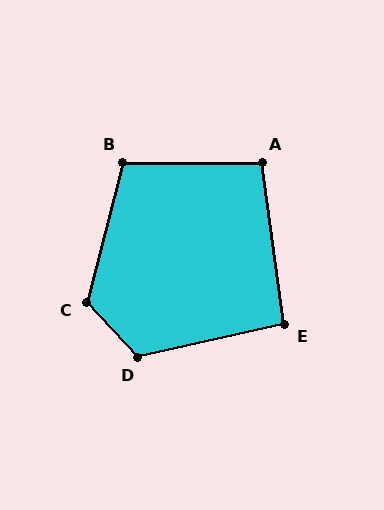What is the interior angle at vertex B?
Approximately 104 degrees (obtuse).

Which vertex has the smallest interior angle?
E, at approximately 94 degrees.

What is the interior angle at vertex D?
Approximately 120 degrees (obtuse).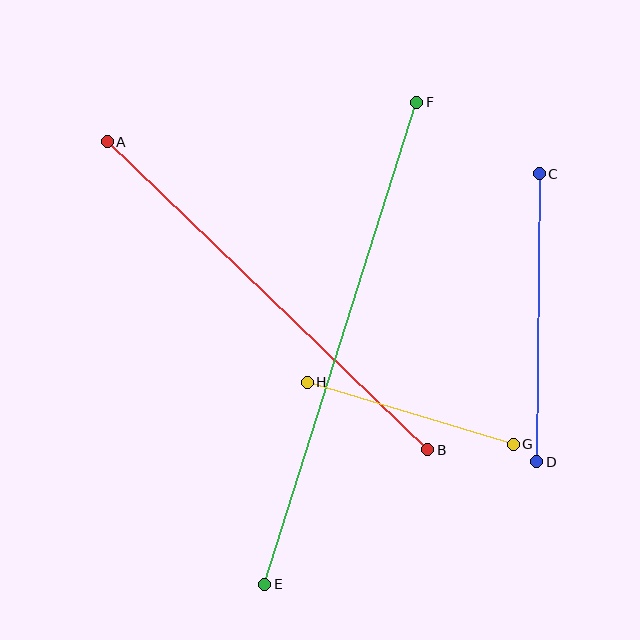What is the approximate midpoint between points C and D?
The midpoint is at approximately (538, 318) pixels.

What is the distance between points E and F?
The distance is approximately 506 pixels.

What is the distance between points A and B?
The distance is approximately 445 pixels.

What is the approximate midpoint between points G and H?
The midpoint is at approximately (410, 413) pixels.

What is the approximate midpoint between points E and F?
The midpoint is at approximately (341, 343) pixels.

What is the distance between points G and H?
The distance is approximately 215 pixels.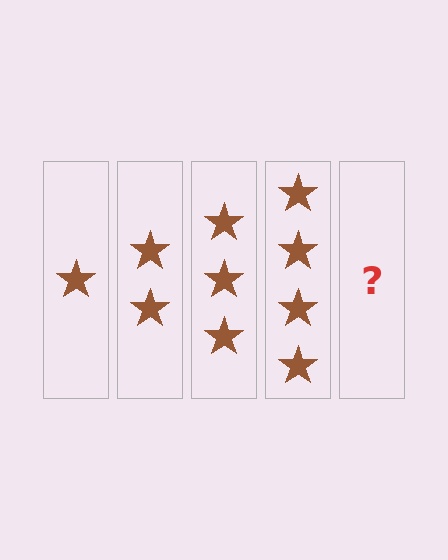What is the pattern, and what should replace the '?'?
The pattern is that each step adds one more star. The '?' should be 5 stars.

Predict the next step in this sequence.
The next step is 5 stars.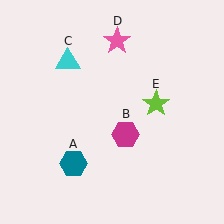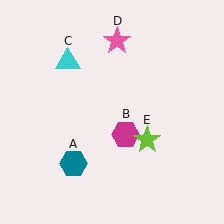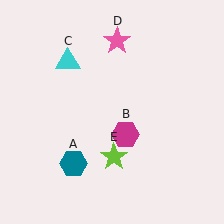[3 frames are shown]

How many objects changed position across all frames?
1 object changed position: lime star (object E).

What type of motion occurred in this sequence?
The lime star (object E) rotated clockwise around the center of the scene.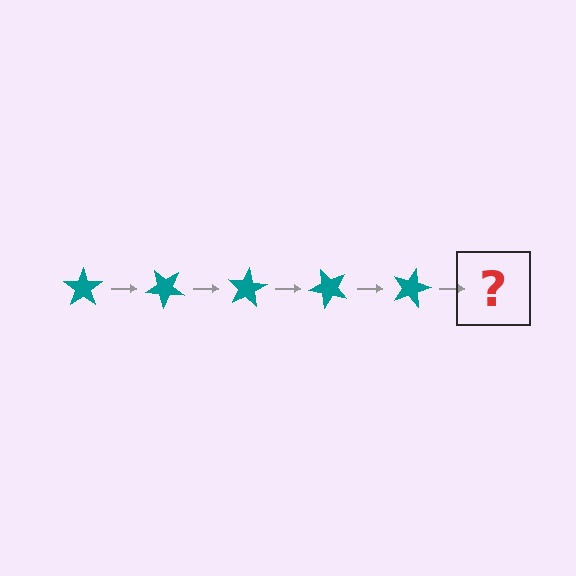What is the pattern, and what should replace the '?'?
The pattern is that the star rotates 40 degrees each step. The '?' should be a teal star rotated 200 degrees.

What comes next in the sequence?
The next element should be a teal star rotated 200 degrees.